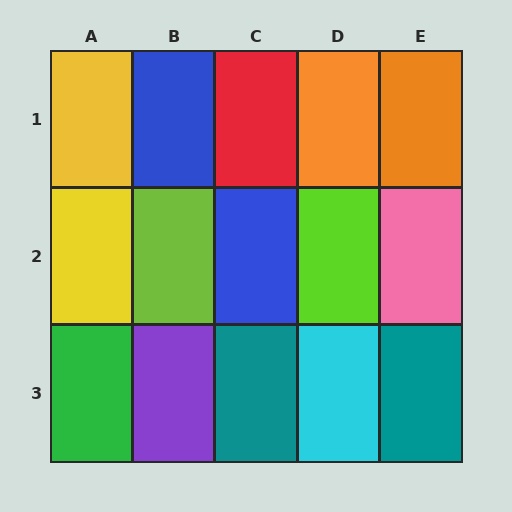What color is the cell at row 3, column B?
Purple.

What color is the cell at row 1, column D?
Orange.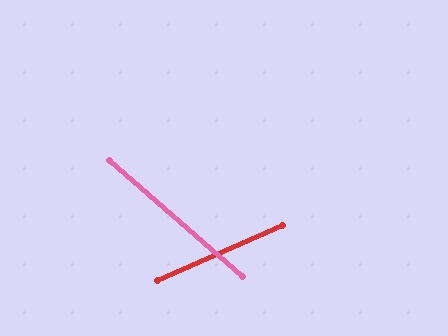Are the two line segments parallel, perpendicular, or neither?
Neither parallel nor perpendicular — they differ by about 65°.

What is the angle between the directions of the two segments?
Approximately 65 degrees.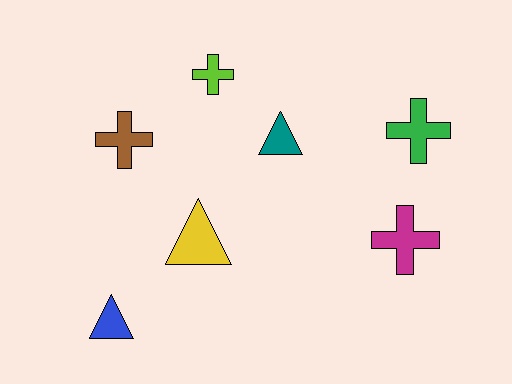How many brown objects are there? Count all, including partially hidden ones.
There is 1 brown object.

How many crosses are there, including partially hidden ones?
There are 4 crosses.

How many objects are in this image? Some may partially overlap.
There are 7 objects.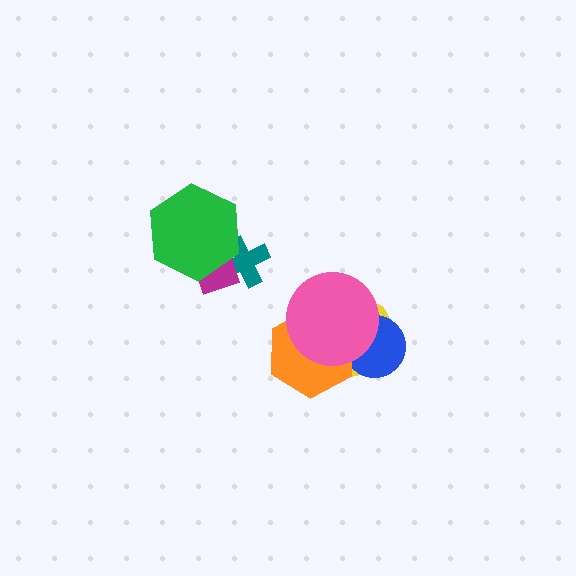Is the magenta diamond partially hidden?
Yes, it is partially covered by another shape.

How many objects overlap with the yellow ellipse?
3 objects overlap with the yellow ellipse.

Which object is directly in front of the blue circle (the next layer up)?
The orange hexagon is directly in front of the blue circle.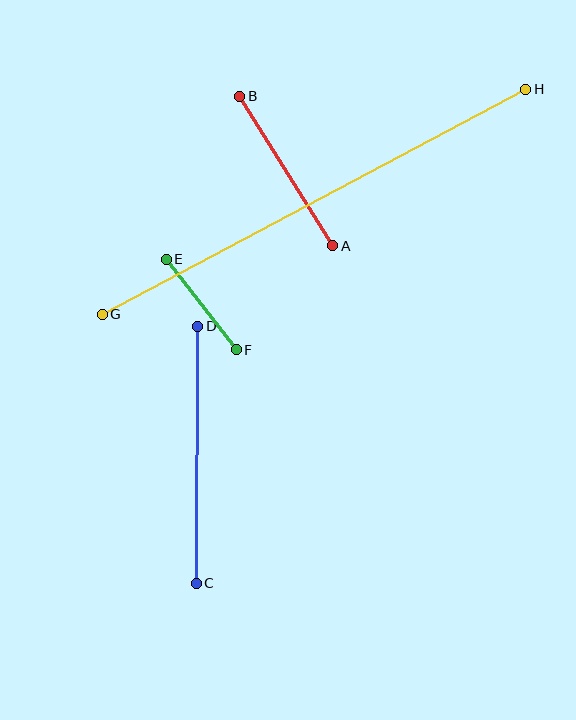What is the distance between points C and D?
The distance is approximately 257 pixels.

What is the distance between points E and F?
The distance is approximately 114 pixels.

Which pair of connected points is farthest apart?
Points G and H are farthest apart.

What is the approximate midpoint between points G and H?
The midpoint is at approximately (314, 202) pixels.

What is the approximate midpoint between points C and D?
The midpoint is at approximately (197, 455) pixels.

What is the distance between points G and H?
The distance is approximately 479 pixels.